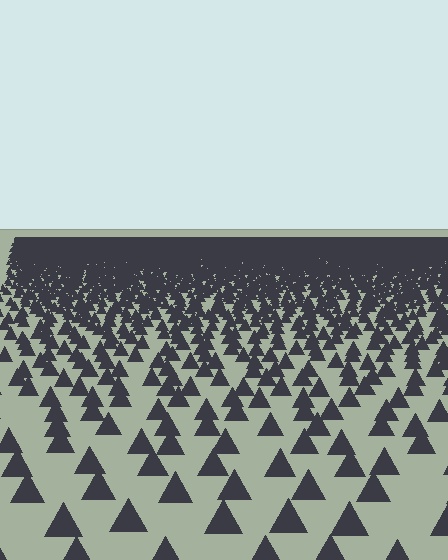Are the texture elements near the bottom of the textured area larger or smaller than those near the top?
Larger. Near the bottom, elements are closer to the viewer and appear at a bigger on-screen size.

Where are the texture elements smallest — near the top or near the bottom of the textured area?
Near the top.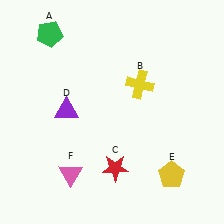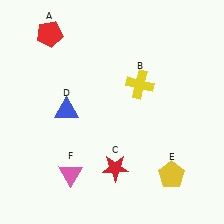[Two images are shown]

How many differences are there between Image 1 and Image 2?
There are 2 differences between the two images.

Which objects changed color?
A changed from green to red. D changed from purple to blue.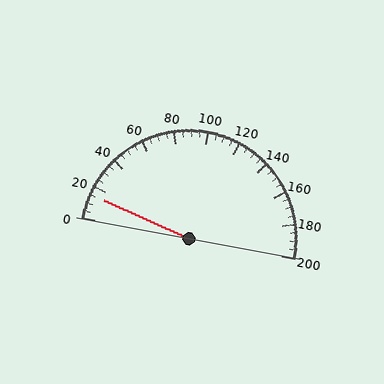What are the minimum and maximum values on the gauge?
The gauge ranges from 0 to 200.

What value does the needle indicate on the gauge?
The needle indicates approximately 15.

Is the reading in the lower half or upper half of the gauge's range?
The reading is in the lower half of the range (0 to 200).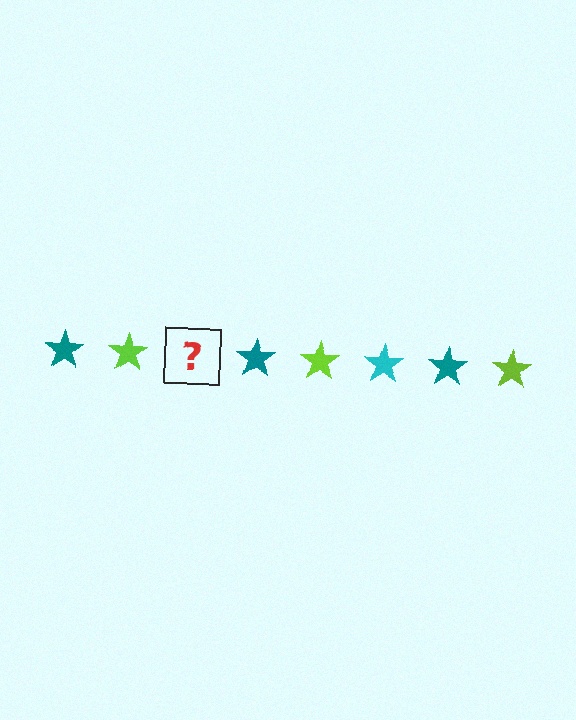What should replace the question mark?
The question mark should be replaced with a cyan star.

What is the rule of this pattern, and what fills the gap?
The rule is that the pattern cycles through teal, lime, cyan stars. The gap should be filled with a cyan star.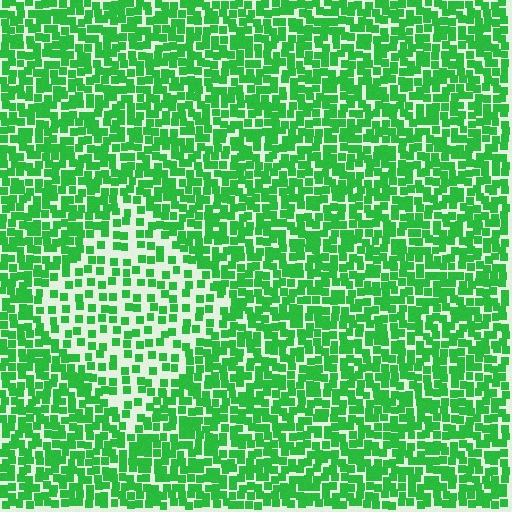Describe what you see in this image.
The image contains small green elements arranged at two different densities. A diamond-shaped region is visible where the elements are less densely packed than the surrounding area.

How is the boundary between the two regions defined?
The boundary is defined by a change in element density (approximately 2.0x ratio). All elements are the same color, size, and shape.